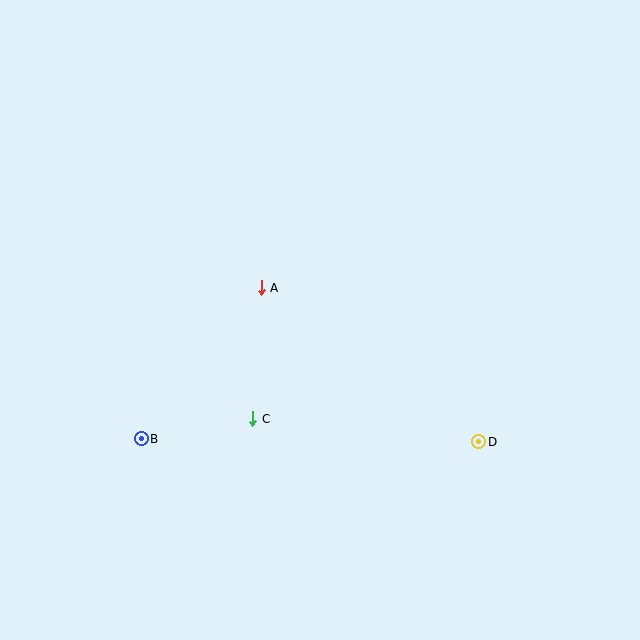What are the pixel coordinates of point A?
Point A is at (261, 288).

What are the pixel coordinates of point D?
Point D is at (479, 442).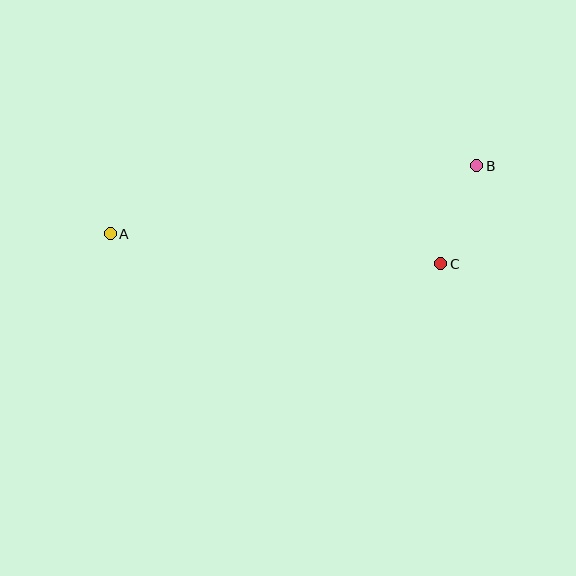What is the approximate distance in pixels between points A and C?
The distance between A and C is approximately 332 pixels.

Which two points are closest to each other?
Points B and C are closest to each other.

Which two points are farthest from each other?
Points A and B are farthest from each other.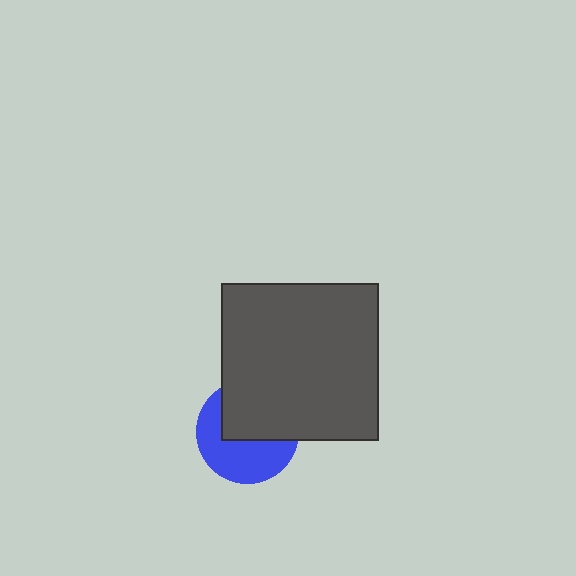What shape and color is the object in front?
The object in front is a dark gray square.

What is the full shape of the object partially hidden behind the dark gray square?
The partially hidden object is a blue circle.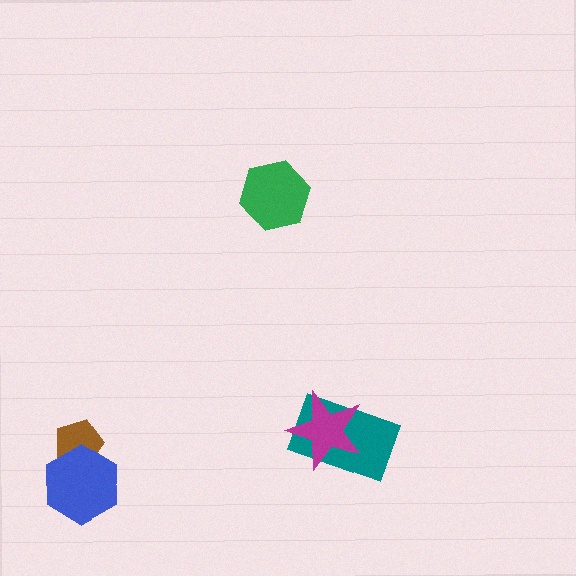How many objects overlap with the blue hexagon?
1 object overlaps with the blue hexagon.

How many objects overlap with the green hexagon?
0 objects overlap with the green hexagon.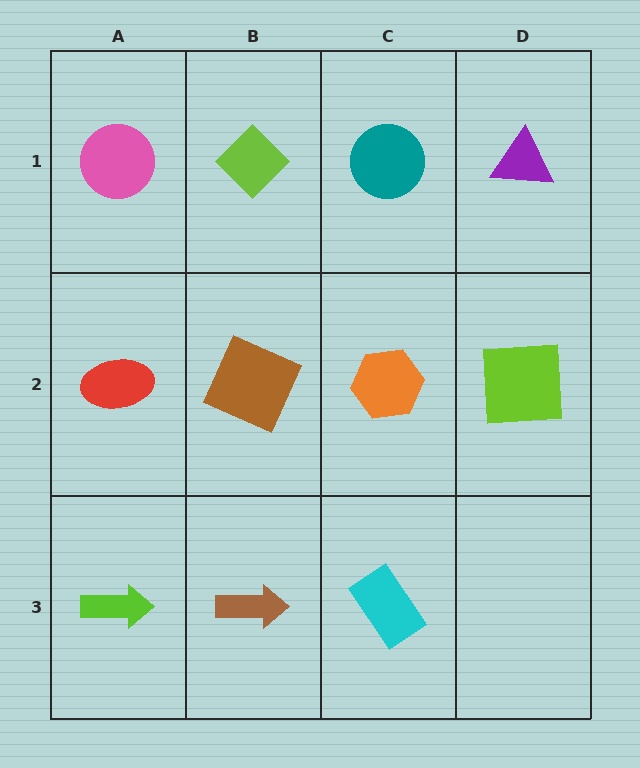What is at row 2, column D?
A lime square.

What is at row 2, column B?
A brown square.